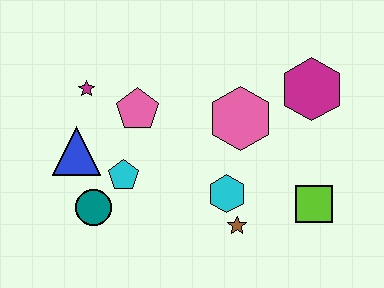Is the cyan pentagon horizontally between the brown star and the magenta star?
Yes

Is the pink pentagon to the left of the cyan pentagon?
No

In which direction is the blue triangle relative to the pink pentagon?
The blue triangle is to the left of the pink pentagon.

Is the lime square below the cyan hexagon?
Yes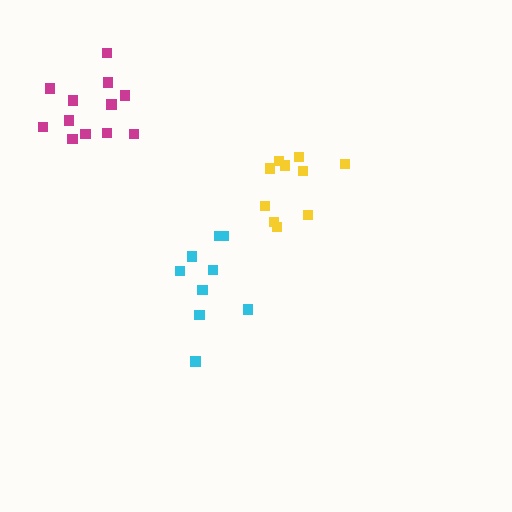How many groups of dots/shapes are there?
There are 3 groups.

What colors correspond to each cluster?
The clusters are colored: magenta, cyan, yellow.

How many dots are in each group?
Group 1: 12 dots, Group 2: 9 dots, Group 3: 10 dots (31 total).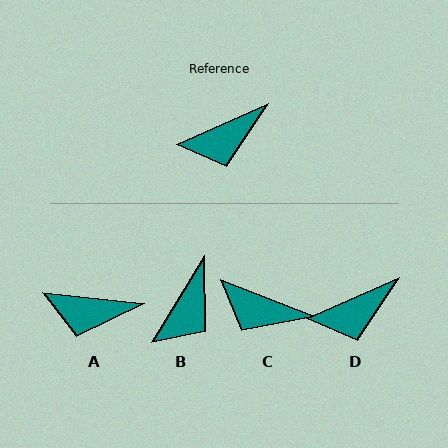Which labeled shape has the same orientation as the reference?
D.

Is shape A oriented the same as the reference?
No, it is off by about 30 degrees.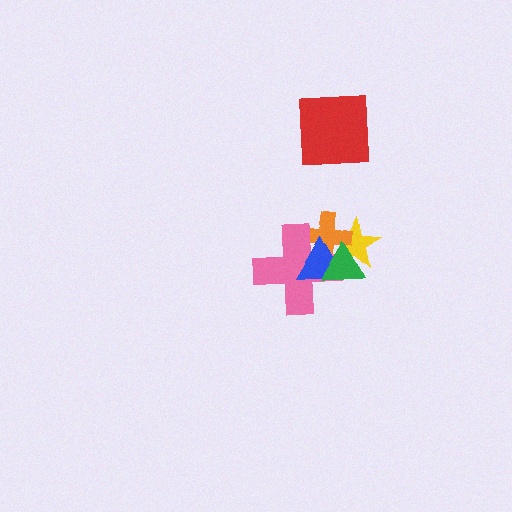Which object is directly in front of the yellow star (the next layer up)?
The orange cross is directly in front of the yellow star.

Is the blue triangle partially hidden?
Yes, it is partially covered by another shape.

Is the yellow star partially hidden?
Yes, it is partially covered by another shape.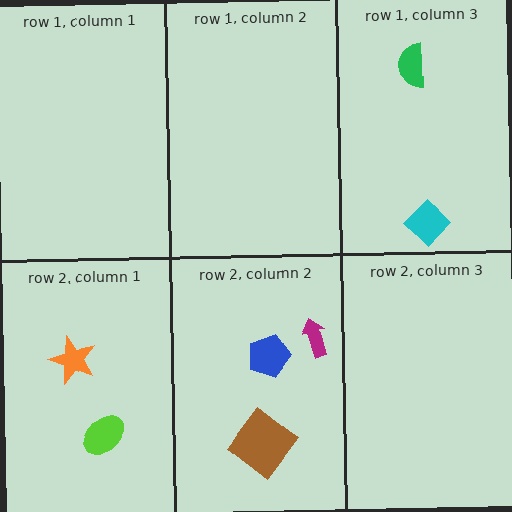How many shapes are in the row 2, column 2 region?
3.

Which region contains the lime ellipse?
The row 2, column 1 region.